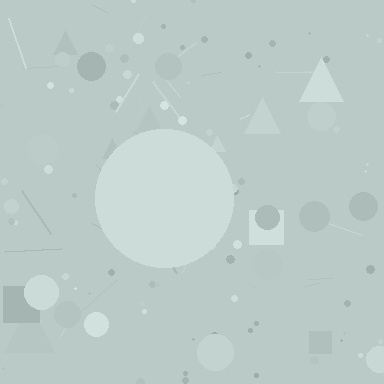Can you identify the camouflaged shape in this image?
The camouflaged shape is a circle.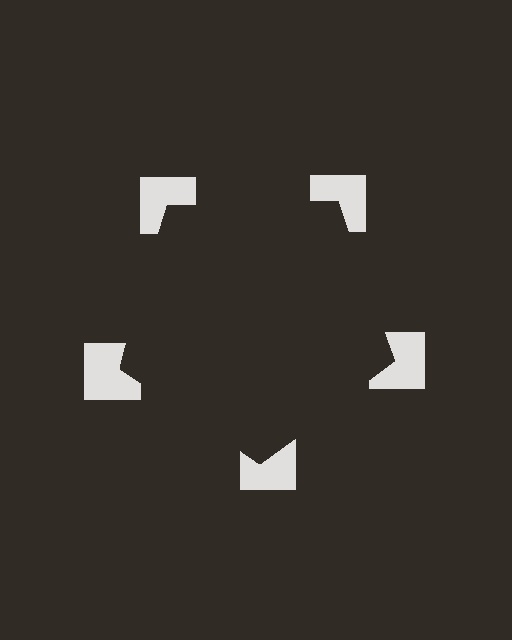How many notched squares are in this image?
There are 5 — one at each vertex of the illusory pentagon.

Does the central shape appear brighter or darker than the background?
It typically appears slightly darker than the background, even though no actual brightness change is drawn.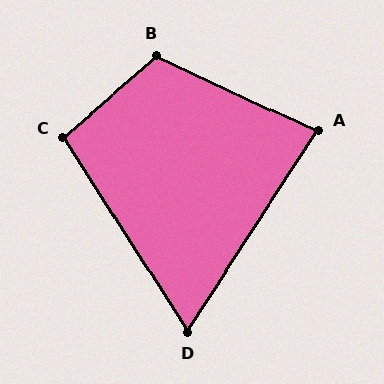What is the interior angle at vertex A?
Approximately 82 degrees (acute).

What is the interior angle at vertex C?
Approximately 98 degrees (obtuse).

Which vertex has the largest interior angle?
B, at approximately 114 degrees.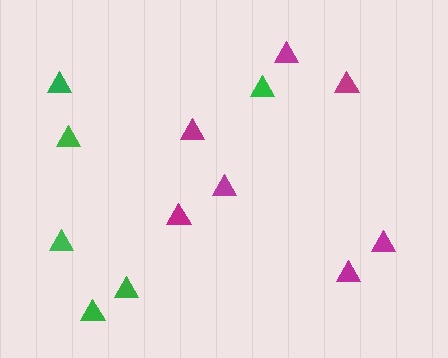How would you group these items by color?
There are 2 groups: one group of magenta triangles (7) and one group of green triangles (6).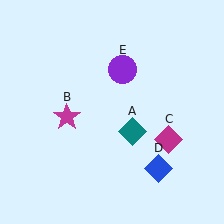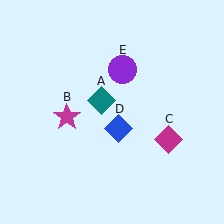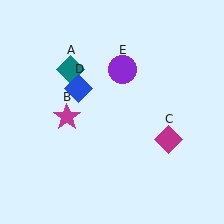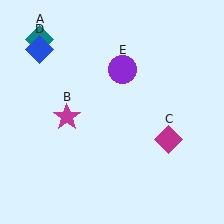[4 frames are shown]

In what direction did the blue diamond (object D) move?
The blue diamond (object D) moved up and to the left.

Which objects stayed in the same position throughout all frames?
Magenta star (object B) and magenta diamond (object C) and purple circle (object E) remained stationary.